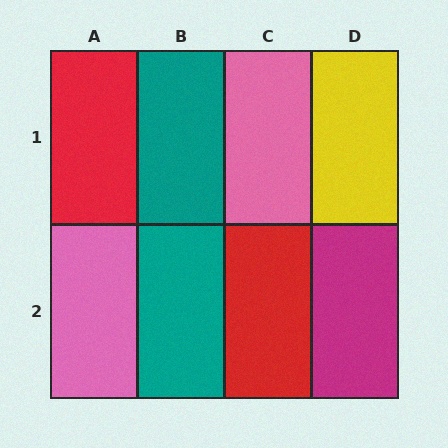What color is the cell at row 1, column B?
Teal.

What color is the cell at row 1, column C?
Pink.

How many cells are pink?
2 cells are pink.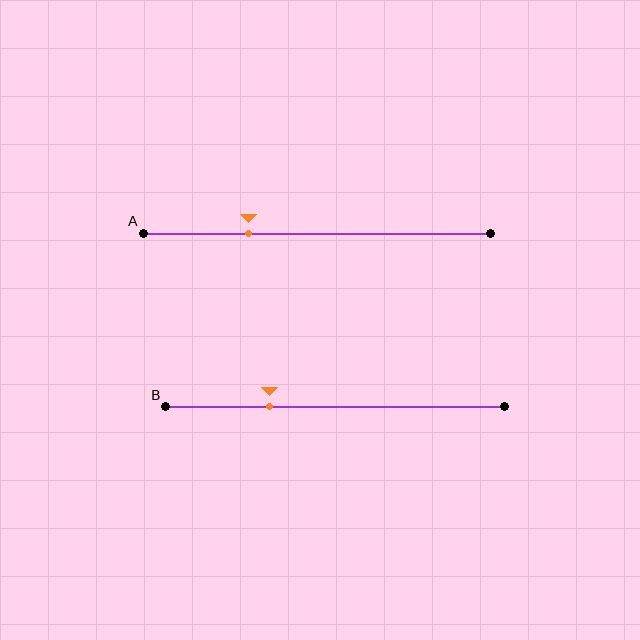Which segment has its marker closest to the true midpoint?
Segment B has its marker closest to the true midpoint.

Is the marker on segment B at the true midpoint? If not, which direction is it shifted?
No, the marker on segment B is shifted to the left by about 19% of the segment length.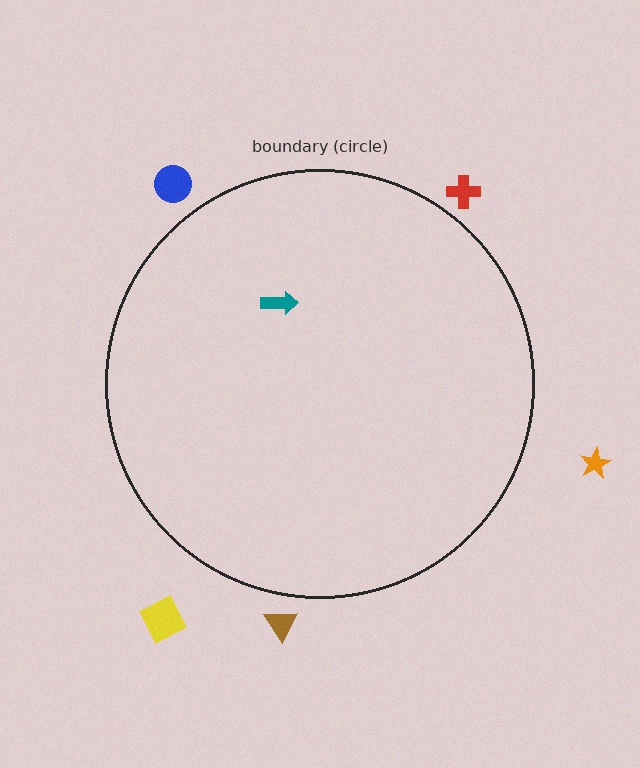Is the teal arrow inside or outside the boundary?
Inside.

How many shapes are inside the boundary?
1 inside, 5 outside.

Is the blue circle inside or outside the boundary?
Outside.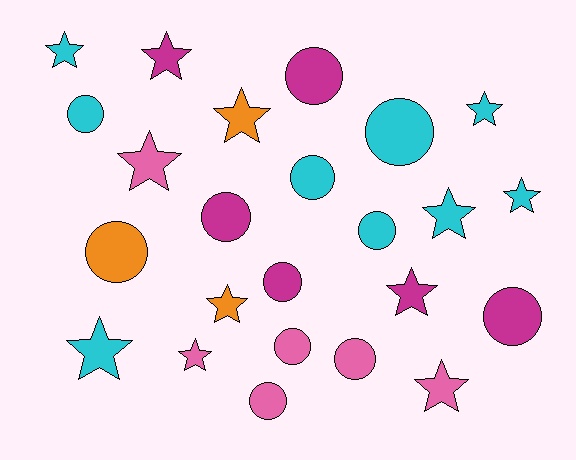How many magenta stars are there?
There are 2 magenta stars.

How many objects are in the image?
There are 24 objects.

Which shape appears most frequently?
Star, with 12 objects.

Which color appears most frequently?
Cyan, with 9 objects.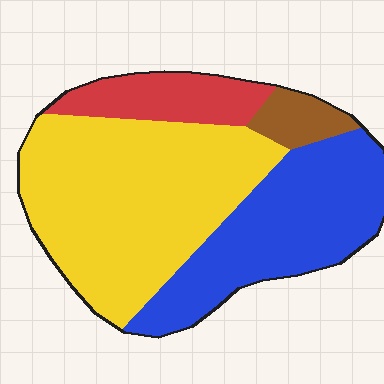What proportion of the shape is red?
Red takes up about one eighth (1/8) of the shape.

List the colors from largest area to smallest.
From largest to smallest: yellow, blue, red, brown.